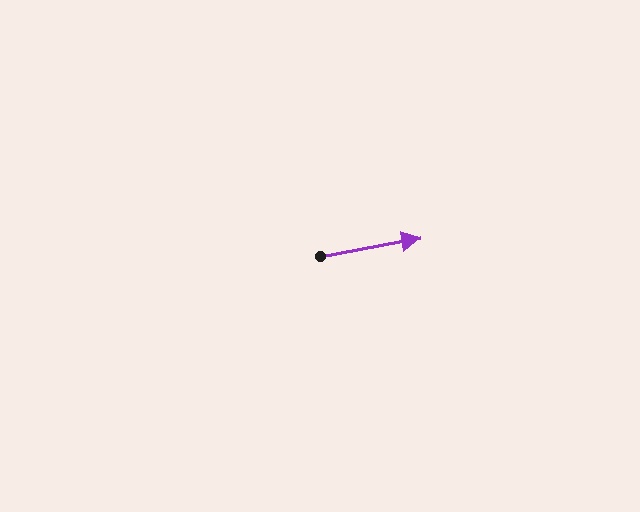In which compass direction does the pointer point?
East.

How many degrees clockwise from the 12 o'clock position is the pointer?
Approximately 80 degrees.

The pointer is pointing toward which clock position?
Roughly 3 o'clock.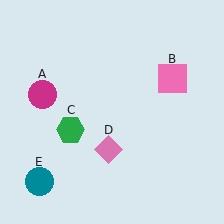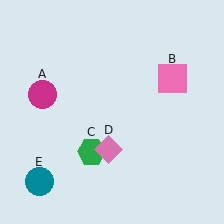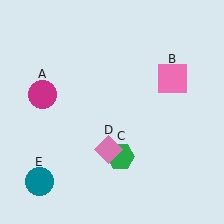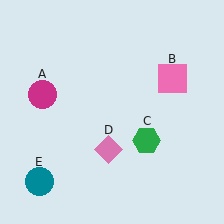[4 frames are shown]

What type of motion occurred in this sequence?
The green hexagon (object C) rotated counterclockwise around the center of the scene.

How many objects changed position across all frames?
1 object changed position: green hexagon (object C).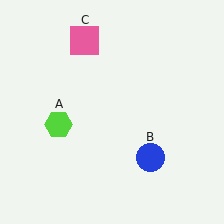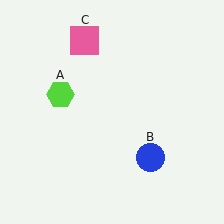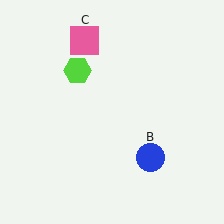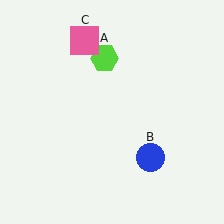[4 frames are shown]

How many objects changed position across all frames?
1 object changed position: lime hexagon (object A).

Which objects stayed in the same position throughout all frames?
Blue circle (object B) and pink square (object C) remained stationary.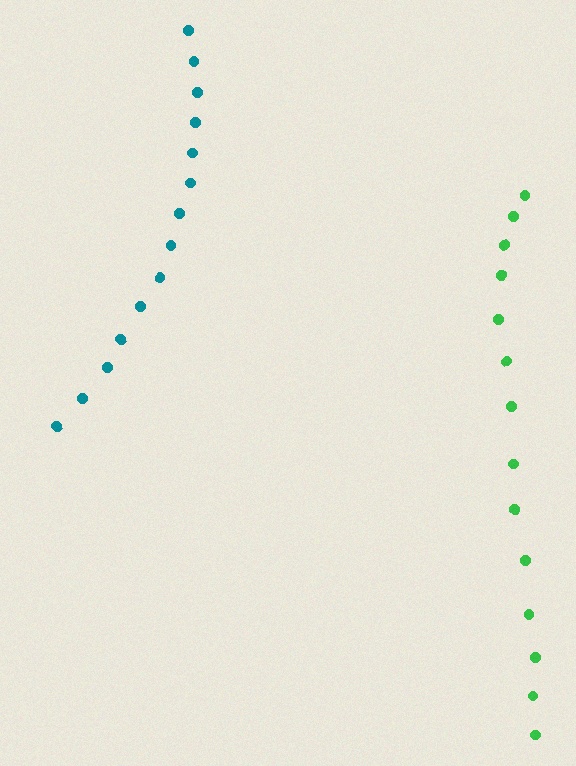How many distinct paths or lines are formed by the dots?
There are 2 distinct paths.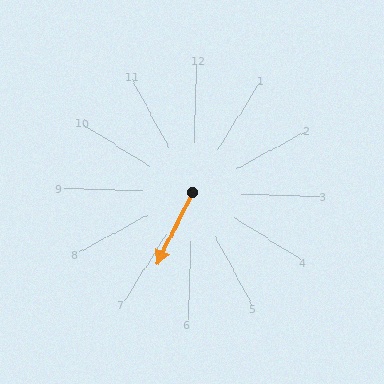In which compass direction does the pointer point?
Southwest.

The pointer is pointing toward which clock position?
Roughly 7 o'clock.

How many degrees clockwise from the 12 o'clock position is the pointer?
Approximately 204 degrees.